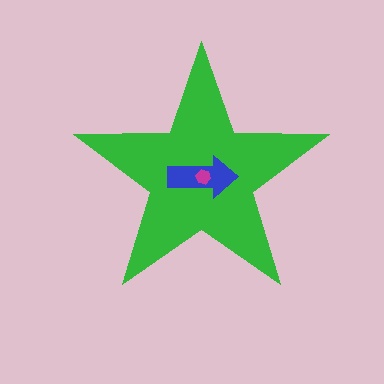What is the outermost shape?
The green star.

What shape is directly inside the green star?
The blue arrow.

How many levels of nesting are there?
3.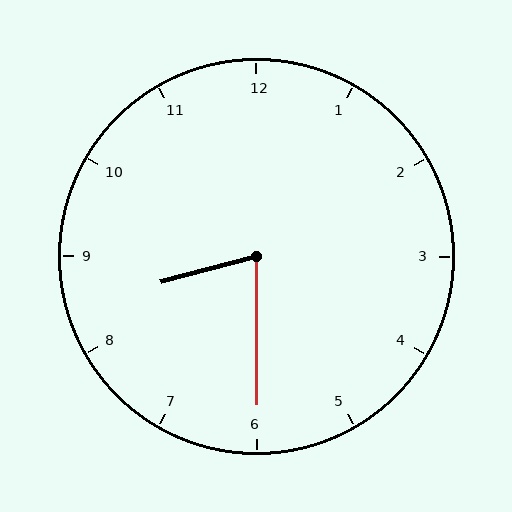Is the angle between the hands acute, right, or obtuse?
It is acute.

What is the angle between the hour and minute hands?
Approximately 75 degrees.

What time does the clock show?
8:30.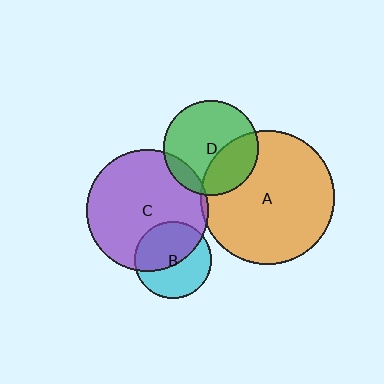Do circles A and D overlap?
Yes.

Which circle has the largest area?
Circle A (orange).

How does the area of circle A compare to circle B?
Approximately 3.0 times.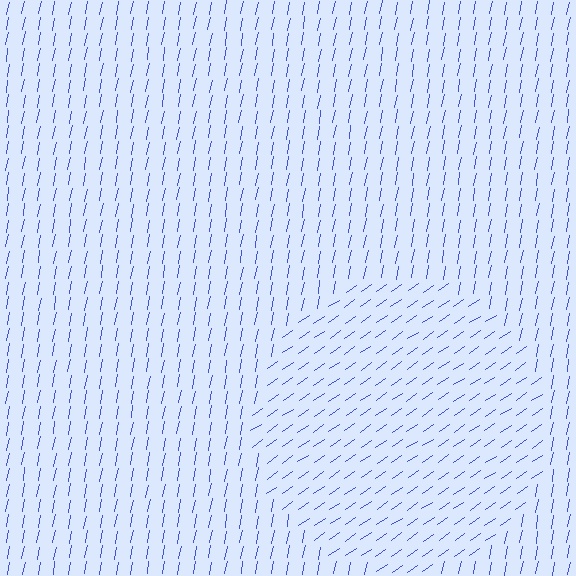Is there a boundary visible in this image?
Yes, there is a texture boundary formed by a change in line orientation.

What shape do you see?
I see a circle.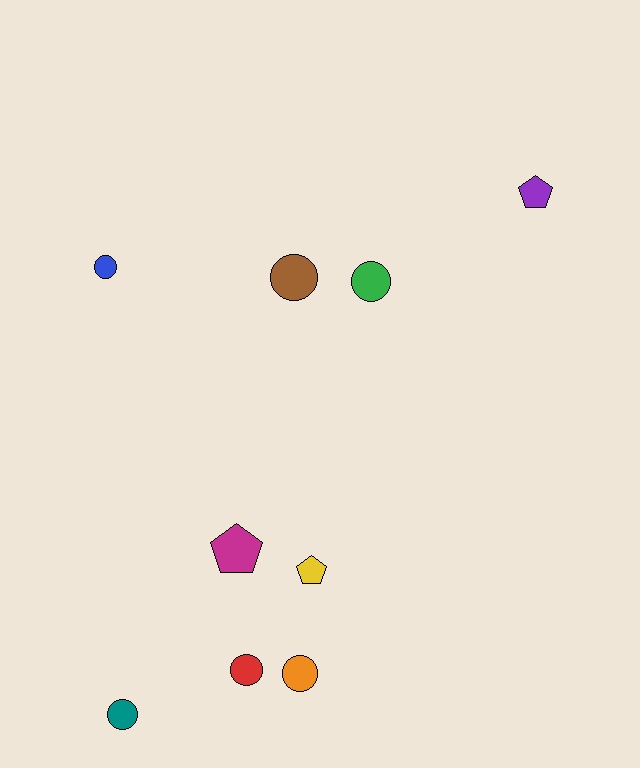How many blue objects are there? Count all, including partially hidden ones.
There is 1 blue object.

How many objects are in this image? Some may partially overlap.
There are 9 objects.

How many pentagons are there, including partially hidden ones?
There are 3 pentagons.